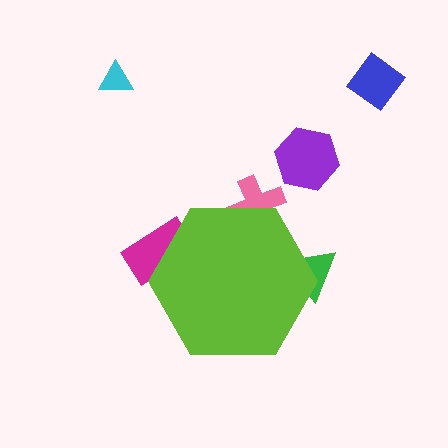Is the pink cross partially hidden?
Yes, the pink cross is partially hidden behind the lime hexagon.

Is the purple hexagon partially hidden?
No, the purple hexagon is fully visible.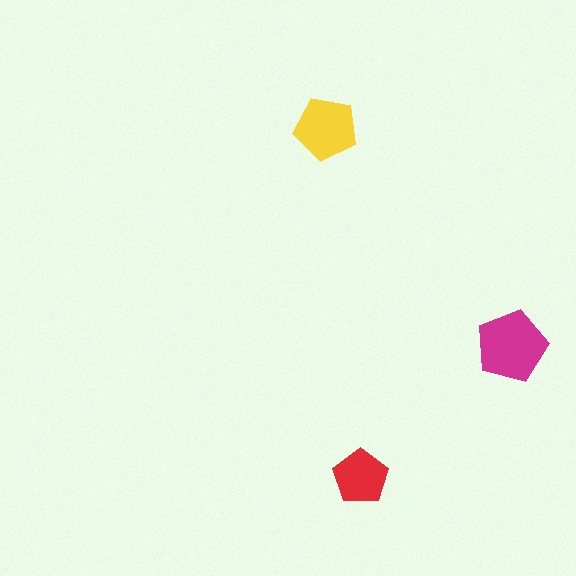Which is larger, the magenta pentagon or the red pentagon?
The magenta one.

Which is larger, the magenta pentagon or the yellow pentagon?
The magenta one.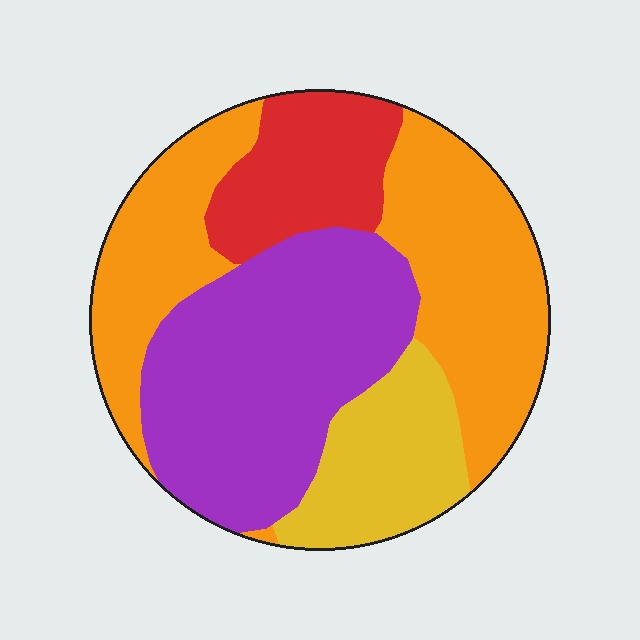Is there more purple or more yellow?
Purple.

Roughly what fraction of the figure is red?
Red covers around 15% of the figure.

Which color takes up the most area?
Orange, at roughly 40%.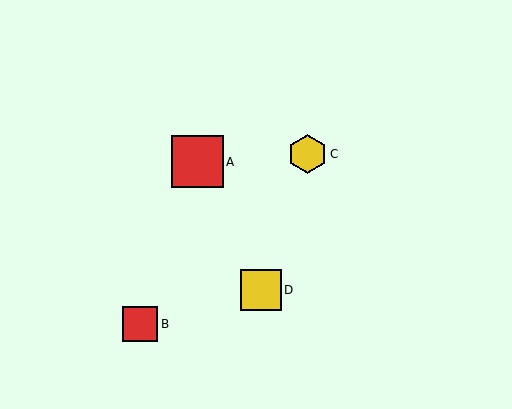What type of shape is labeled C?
Shape C is a yellow hexagon.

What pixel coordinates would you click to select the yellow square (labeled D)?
Click at (261, 290) to select the yellow square D.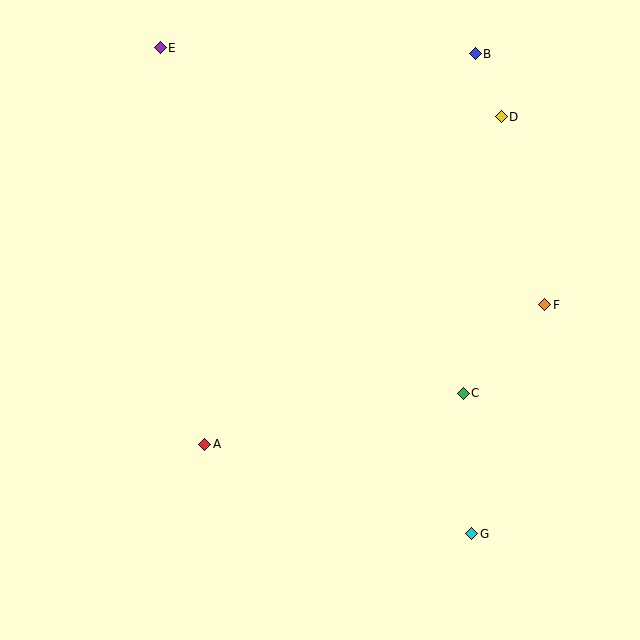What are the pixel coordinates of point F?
Point F is at (545, 305).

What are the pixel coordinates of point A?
Point A is at (205, 444).